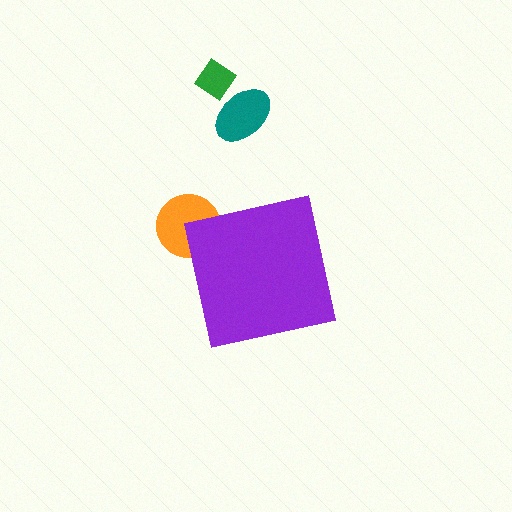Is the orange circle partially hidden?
Yes, the orange circle is partially hidden behind the purple square.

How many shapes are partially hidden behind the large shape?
1 shape is partially hidden.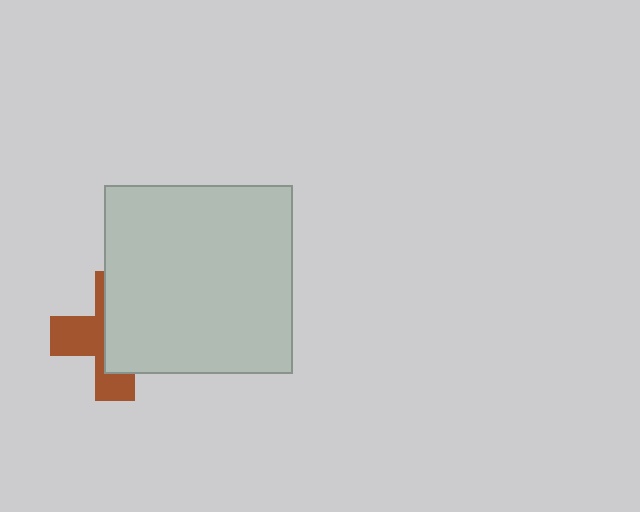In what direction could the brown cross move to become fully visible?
The brown cross could move left. That would shift it out from behind the light gray square entirely.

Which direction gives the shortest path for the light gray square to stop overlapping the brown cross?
Moving right gives the shortest separation.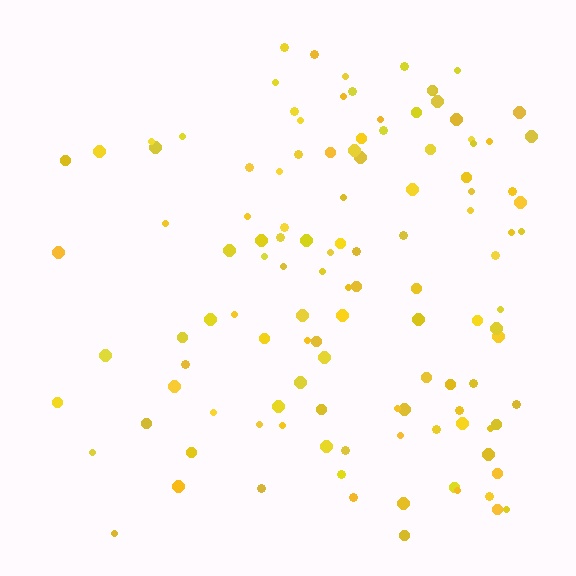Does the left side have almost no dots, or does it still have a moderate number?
Still a moderate number, just noticeably fewer than the right.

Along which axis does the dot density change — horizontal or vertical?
Horizontal.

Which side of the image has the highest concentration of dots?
The right.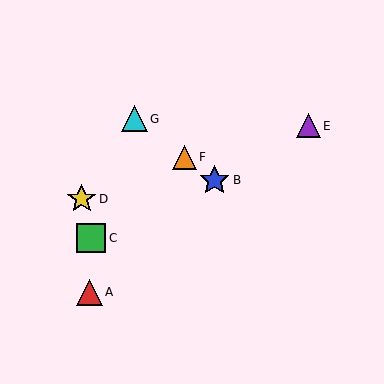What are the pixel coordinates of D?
Object D is at (82, 199).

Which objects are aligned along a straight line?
Objects B, F, G are aligned along a straight line.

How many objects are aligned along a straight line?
3 objects (B, F, G) are aligned along a straight line.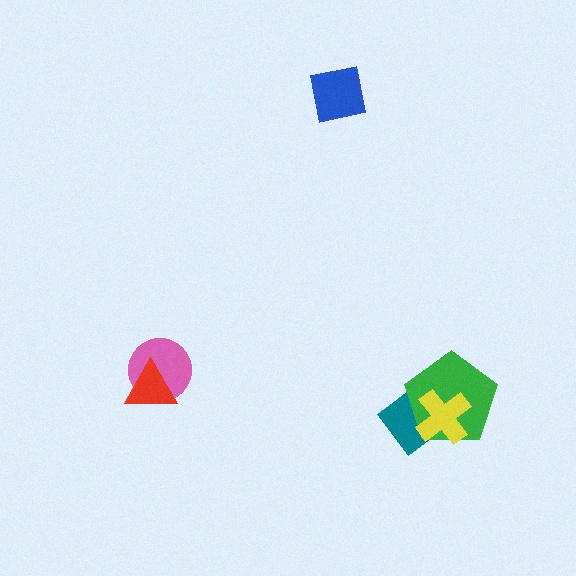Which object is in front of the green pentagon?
The yellow cross is in front of the green pentagon.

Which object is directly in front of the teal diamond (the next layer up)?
The green pentagon is directly in front of the teal diamond.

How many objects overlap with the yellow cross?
2 objects overlap with the yellow cross.